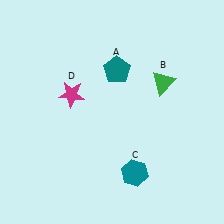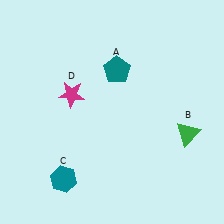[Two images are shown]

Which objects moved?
The objects that moved are: the green triangle (B), the teal hexagon (C).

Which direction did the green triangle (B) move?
The green triangle (B) moved down.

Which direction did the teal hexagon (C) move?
The teal hexagon (C) moved left.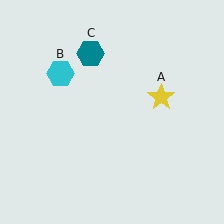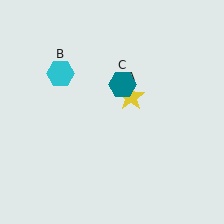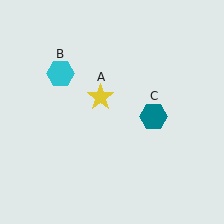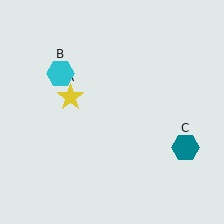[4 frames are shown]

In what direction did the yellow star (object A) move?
The yellow star (object A) moved left.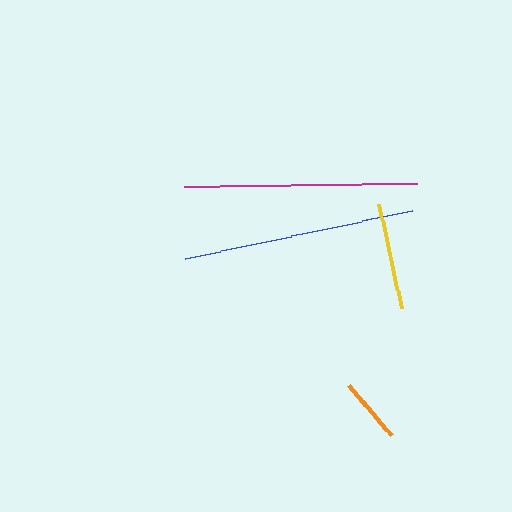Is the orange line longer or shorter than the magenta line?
The magenta line is longer than the orange line.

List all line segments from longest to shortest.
From longest to shortest: magenta, blue, yellow, orange.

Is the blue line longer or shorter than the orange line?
The blue line is longer than the orange line.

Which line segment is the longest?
The magenta line is the longest at approximately 232 pixels.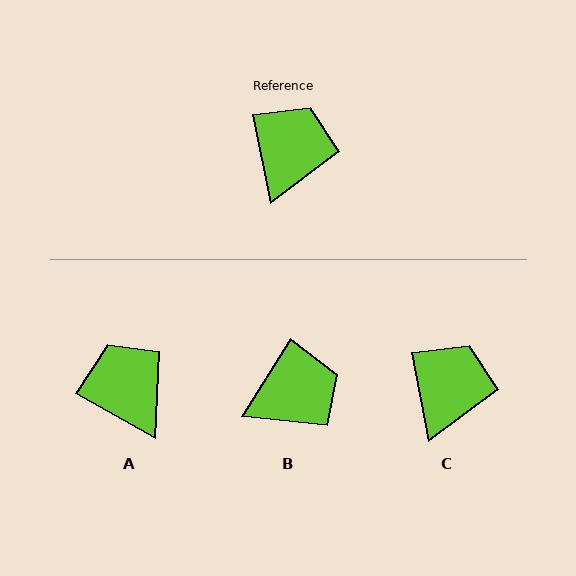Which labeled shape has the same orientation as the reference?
C.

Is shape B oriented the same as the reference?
No, it is off by about 43 degrees.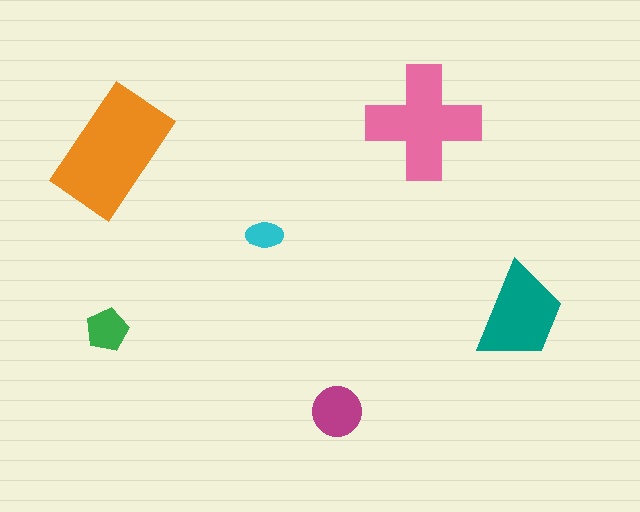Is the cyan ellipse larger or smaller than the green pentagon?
Smaller.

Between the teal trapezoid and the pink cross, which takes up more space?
The pink cross.